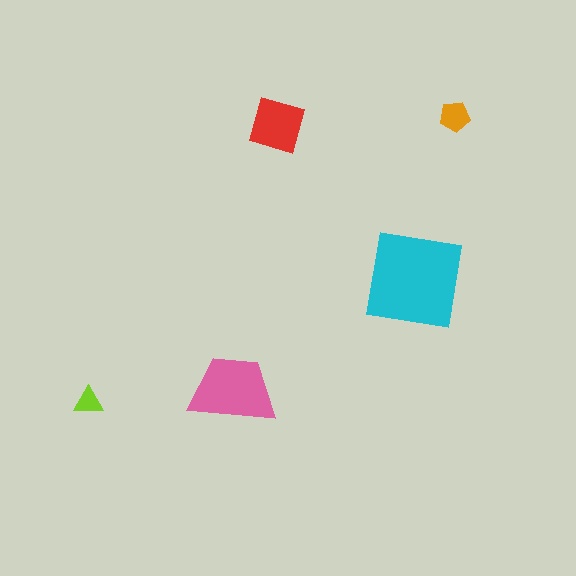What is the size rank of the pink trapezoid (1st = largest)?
2nd.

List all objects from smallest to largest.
The lime triangle, the orange pentagon, the red square, the pink trapezoid, the cyan square.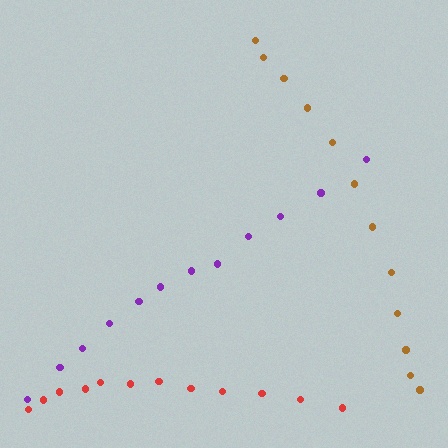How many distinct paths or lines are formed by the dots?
There are 3 distinct paths.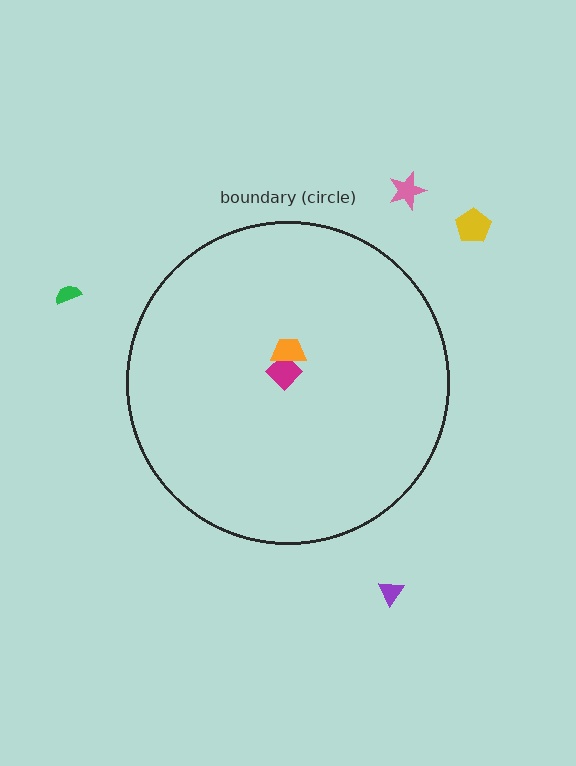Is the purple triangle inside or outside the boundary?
Outside.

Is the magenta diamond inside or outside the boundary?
Inside.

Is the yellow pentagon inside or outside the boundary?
Outside.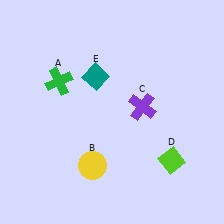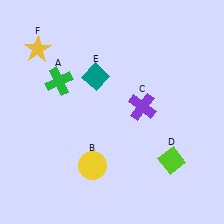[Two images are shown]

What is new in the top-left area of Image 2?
A yellow star (F) was added in the top-left area of Image 2.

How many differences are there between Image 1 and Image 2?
There is 1 difference between the two images.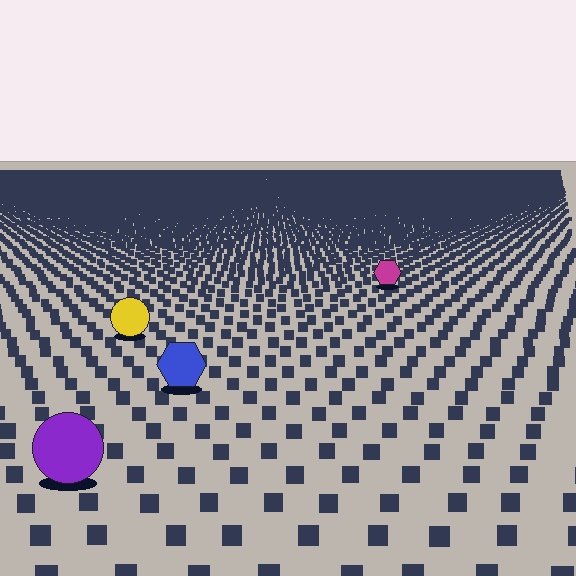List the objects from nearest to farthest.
From nearest to farthest: the purple circle, the blue hexagon, the yellow circle, the magenta hexagon.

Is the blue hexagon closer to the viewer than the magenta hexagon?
Yes. The blue hexagon is closer — you can tell from the texture gradient: the ground texture is coarser near it.